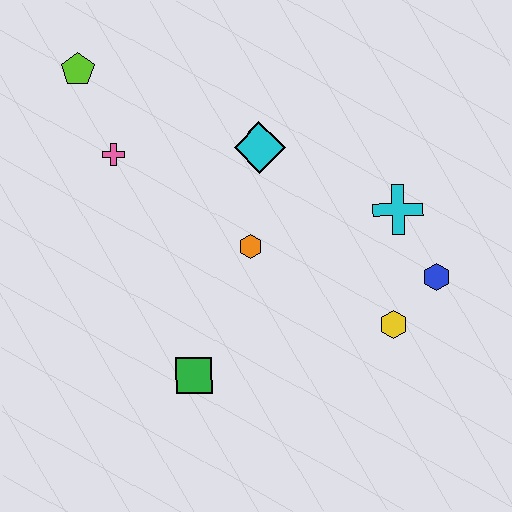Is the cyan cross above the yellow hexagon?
Yes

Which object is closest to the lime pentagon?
The pink cross is closest to the lime pentagon.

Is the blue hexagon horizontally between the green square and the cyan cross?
No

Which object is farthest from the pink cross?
The blue hexagon is farthest from the pink cross.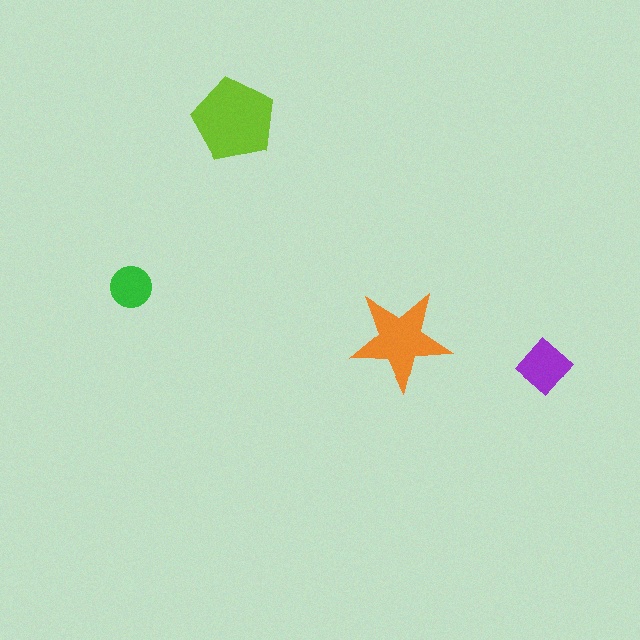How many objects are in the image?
There are 4 objects in the image.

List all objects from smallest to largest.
The green circle, the purple diamond, the orange star, the lime pentagon.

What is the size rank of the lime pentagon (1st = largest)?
1st.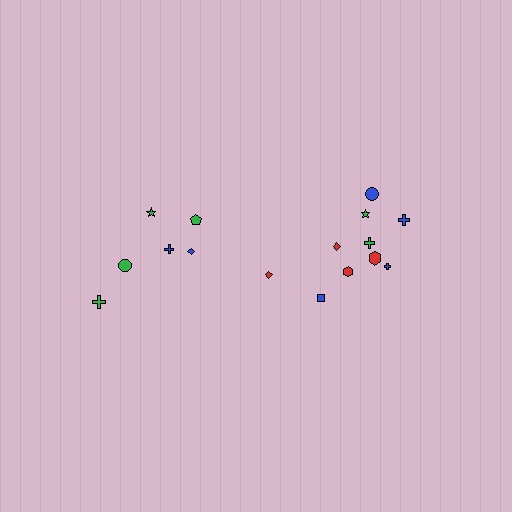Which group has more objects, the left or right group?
The right group.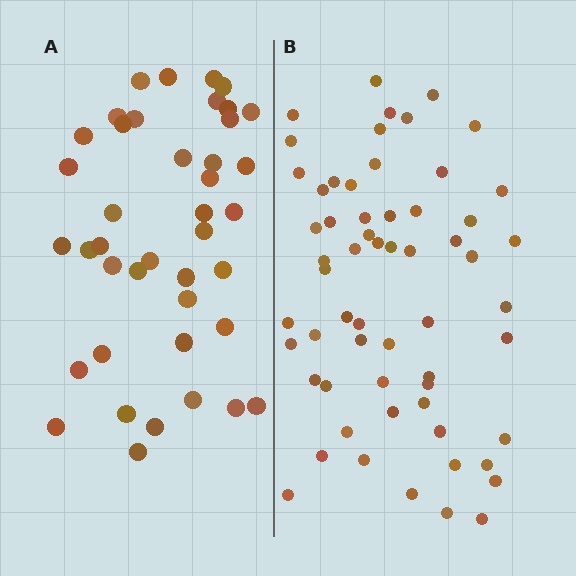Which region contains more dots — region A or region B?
Region B (the right region) has more dots.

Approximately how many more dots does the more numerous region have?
Region B has approximately 20 more dots than region A.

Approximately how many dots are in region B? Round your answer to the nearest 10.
About 60 dots.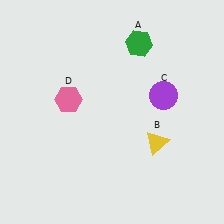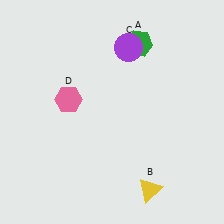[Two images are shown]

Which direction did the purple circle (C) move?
The purple circle (C) moved up.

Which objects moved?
The objects that moved are: the yellow triangle (B), the purple circle (C).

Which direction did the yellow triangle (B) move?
The yellow triangle (B) moved down.